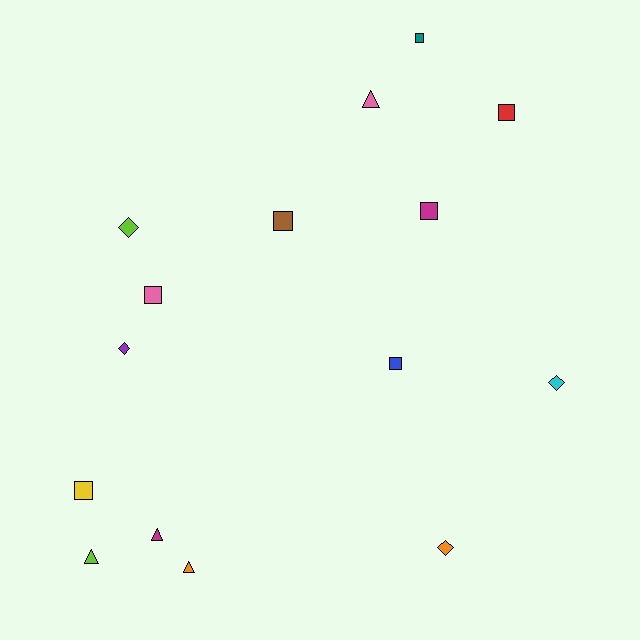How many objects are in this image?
There are 15 objects.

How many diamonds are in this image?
There are 4 diamonds.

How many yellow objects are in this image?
There is 1 yellow object.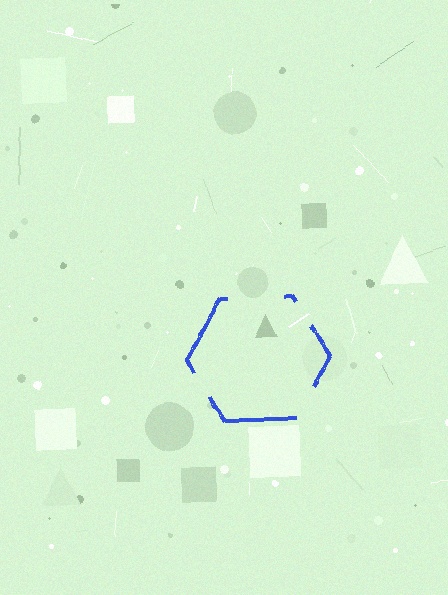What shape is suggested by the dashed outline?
The dashed outline suggests a hexagon.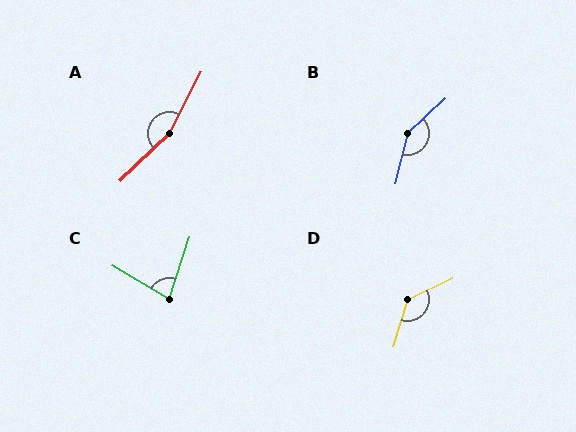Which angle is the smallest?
C, at approximately 77 degrees.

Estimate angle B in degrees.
Approximately 147 degrees.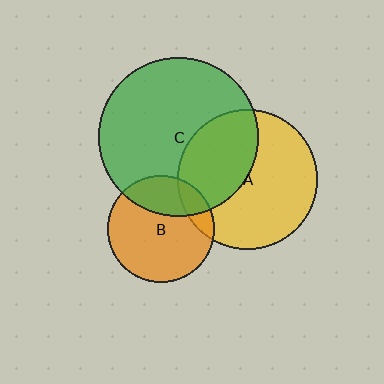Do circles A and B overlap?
Yes.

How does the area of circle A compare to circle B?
Approximately 1.7 times.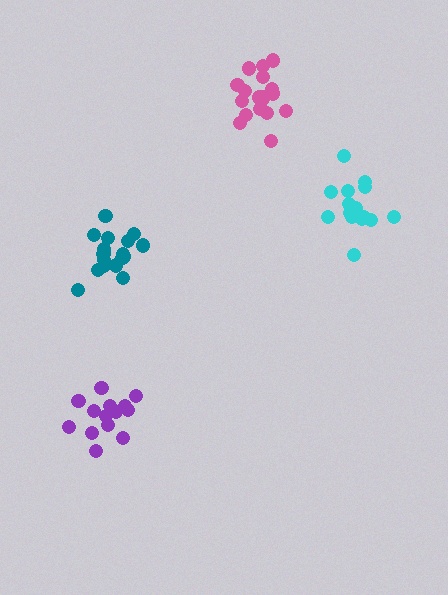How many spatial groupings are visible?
There are 4 spatial groupings.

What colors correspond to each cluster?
The clusters are colored: purple, cyan, pink, teal.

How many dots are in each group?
Group 1: 14 dots, Group 2: 17 dots, Group 3: 18 dots, Group 4: 17 dots (66 total).